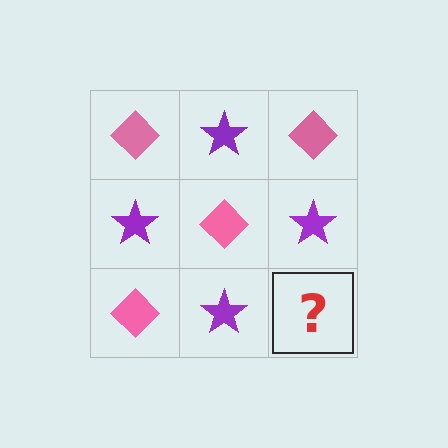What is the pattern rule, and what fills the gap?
The rule is that it alternates pink diamond and purple star in a checkerboard pattern. The gap should be filled with a pink diamond.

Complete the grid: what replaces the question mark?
The question mark should be replaced with a pink diamond.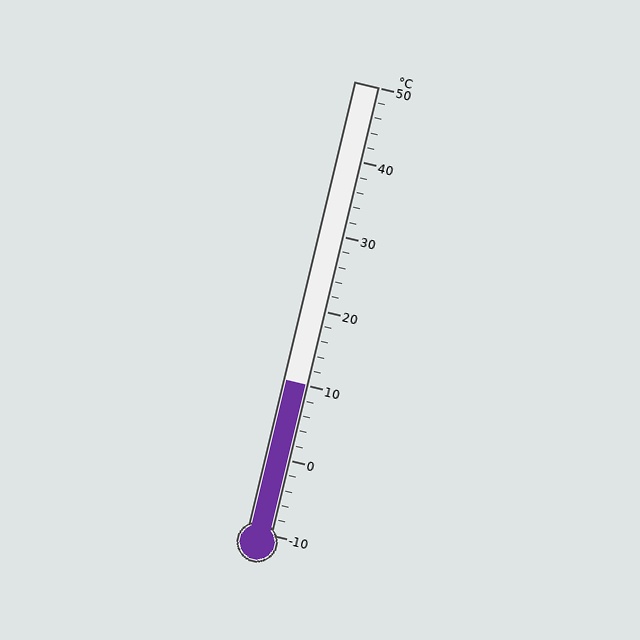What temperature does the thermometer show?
The thermometer shows approximately 10°C.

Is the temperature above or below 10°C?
The temperature is at 10°C.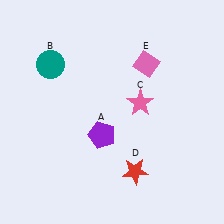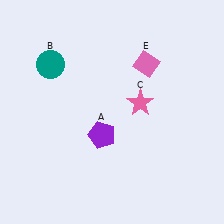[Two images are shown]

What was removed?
The red star (D) was removed in Image 2.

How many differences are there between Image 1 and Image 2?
There is 1 difference between the two images.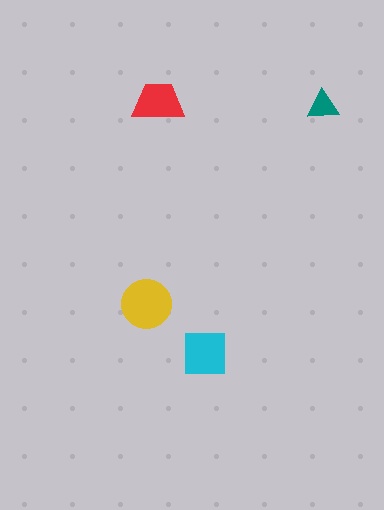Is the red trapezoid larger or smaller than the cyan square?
Smaller.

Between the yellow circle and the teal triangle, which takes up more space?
The yellow circle.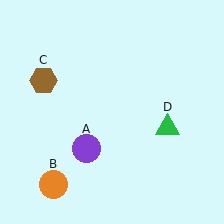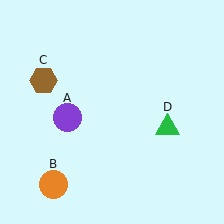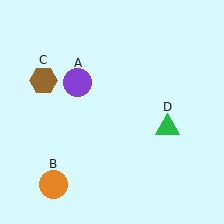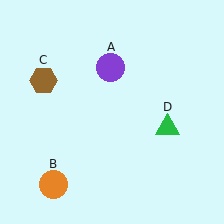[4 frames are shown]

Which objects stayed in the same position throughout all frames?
Orange circle (object B) and brown hexagon (object C) and green triangle (object D) remained stationary.